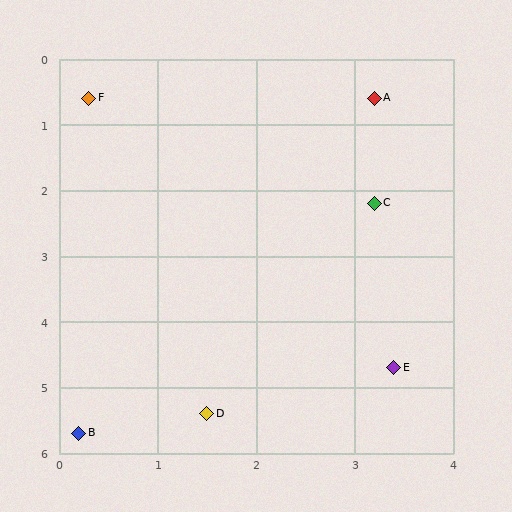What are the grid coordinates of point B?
Point B is at approximately (0.2, 5.7).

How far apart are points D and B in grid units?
Points D and B are about 1.3 grid units apart.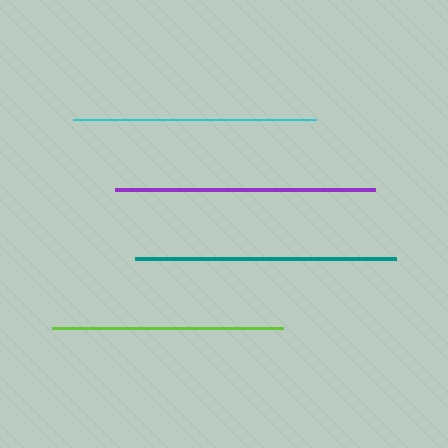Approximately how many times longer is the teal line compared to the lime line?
The teal line is approximately 1.1 times the length of the lime line.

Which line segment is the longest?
The teal line is the longest at approximately 261 pixels.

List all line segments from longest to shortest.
From longest to shortest: teal, purple, cyan, lime.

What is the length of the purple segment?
The purple segment is approximately 260 pixels long.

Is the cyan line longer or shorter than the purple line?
The purple line is longer than the cyan line.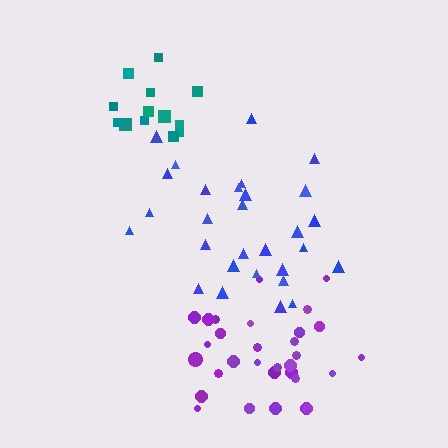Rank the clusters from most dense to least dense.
teal, blue, purple.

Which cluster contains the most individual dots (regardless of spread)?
Purple (31).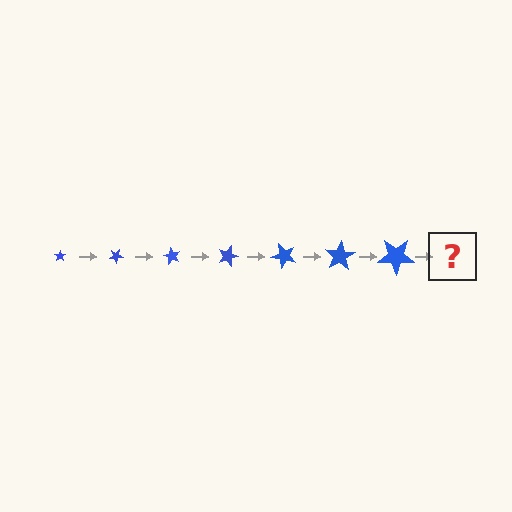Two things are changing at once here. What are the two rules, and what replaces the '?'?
The two rules are that the star grows larger each step and it rotates 30 degrees each step. The '?' should be a star, larger than the previous one and rotated 210 degrees from the start.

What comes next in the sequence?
The next element should be a star, larger than the previous one and rotated 210 degrees from the start.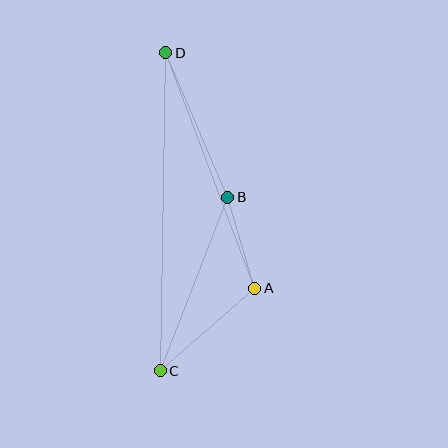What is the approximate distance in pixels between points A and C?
The distance between A and C is approximately 125 pixels.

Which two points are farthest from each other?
Points C and D are farthest from each other.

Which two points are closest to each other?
Points A and B are closest to each other.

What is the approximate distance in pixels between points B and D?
The distance between B and D is approximately 157 pixels.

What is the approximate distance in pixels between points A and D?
The distance between A and D is approximately 252 pixels.